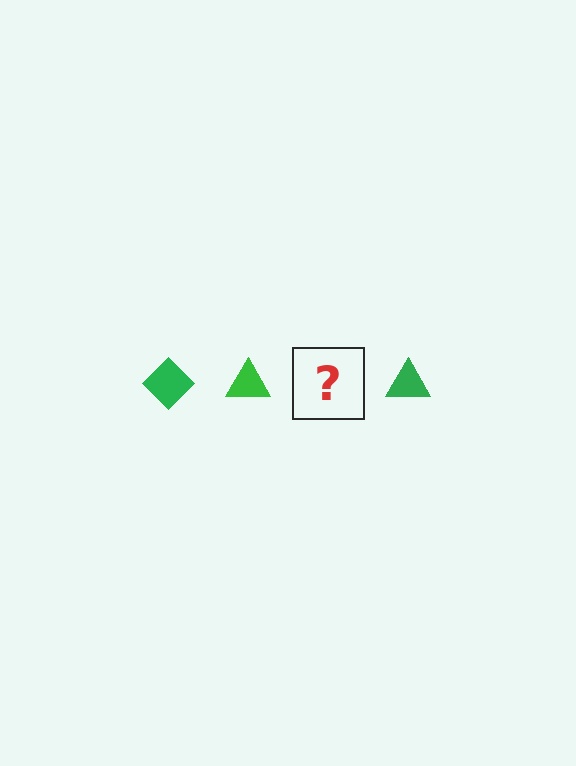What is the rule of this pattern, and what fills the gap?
The rule is that the pattern cycles through diamond, triangle shapes in green. The gap should be filled with a green diamond.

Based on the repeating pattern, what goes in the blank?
The blank should be a green diamond.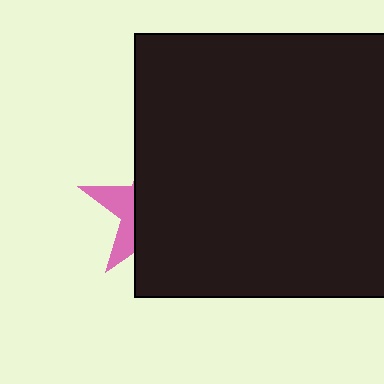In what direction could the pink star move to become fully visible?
The pink star could move left. That would shift it out from behind the black square entirely.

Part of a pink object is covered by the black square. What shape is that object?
It is a star.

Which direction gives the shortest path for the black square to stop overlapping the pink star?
Moving right gives the shortest separation.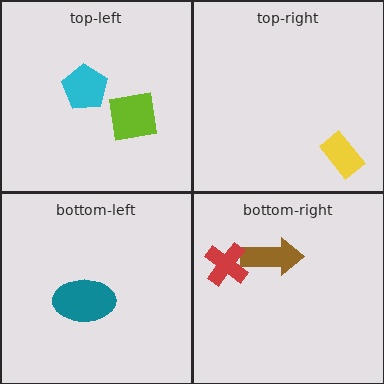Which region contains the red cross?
The bottom-right region.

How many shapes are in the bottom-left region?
1.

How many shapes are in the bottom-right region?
2.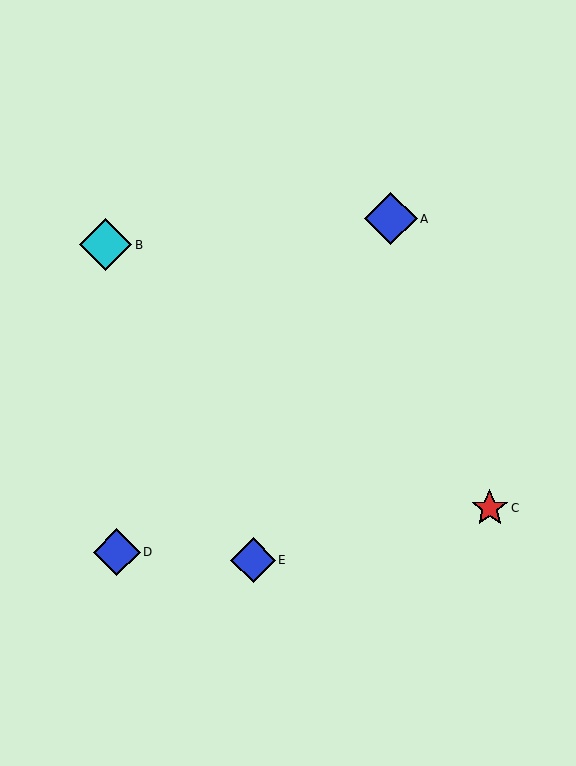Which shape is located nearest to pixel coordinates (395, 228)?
The blue diamond (labeled A) at (391, 219) is nearest to that location.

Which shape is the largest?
The blue diamond (labeled A) is the largest.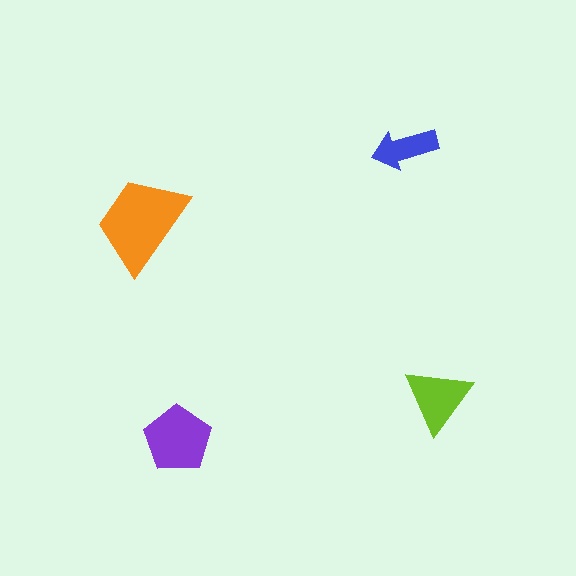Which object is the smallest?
The blue arrow.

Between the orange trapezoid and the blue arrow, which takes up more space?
The orange trapezoid.